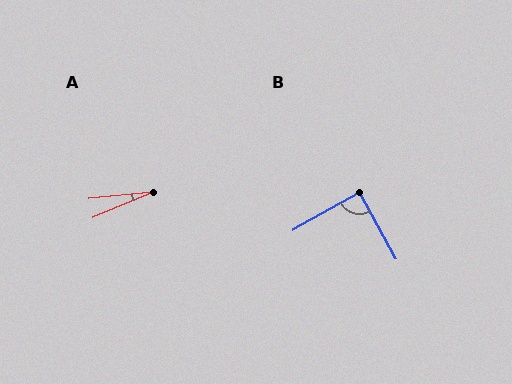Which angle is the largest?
B, at approximately 89 degrees.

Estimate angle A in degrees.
Approximately 17 degrees.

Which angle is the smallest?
A, at approximately 17 degrees.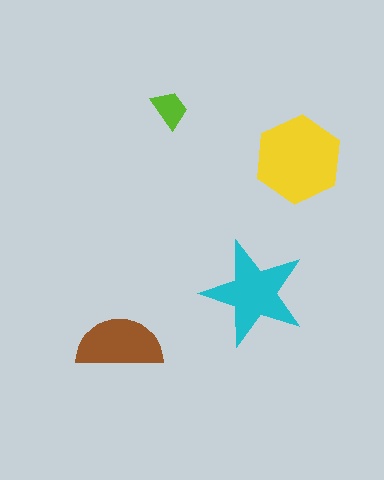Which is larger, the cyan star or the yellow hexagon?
The yellow hexagon.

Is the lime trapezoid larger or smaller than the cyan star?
Smaller.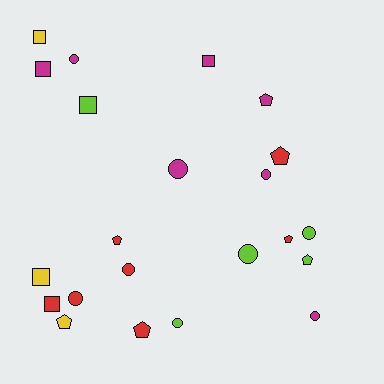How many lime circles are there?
There are 3 lime circles.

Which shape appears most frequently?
Circle, with 9 objects.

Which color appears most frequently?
Red, with 7 objects.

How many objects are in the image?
There are 22 objects.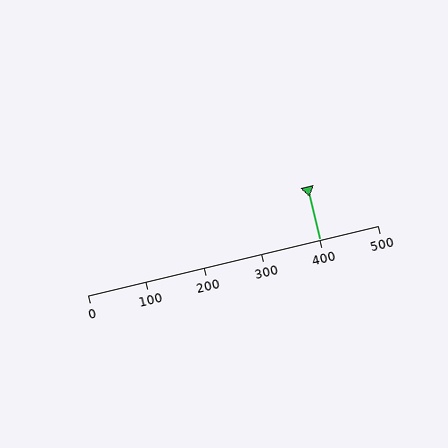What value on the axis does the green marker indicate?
The marker indicates approximately 400.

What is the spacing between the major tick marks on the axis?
The major ticks are spaced 100 apart.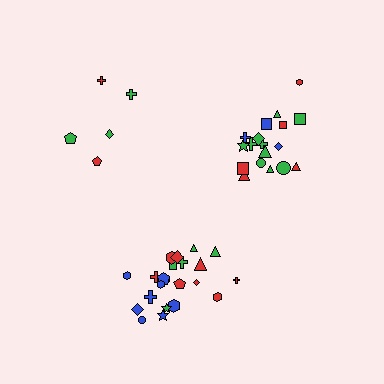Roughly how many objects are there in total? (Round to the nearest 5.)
Roughly 45 objects in total.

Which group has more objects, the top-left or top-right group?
The top-right group.